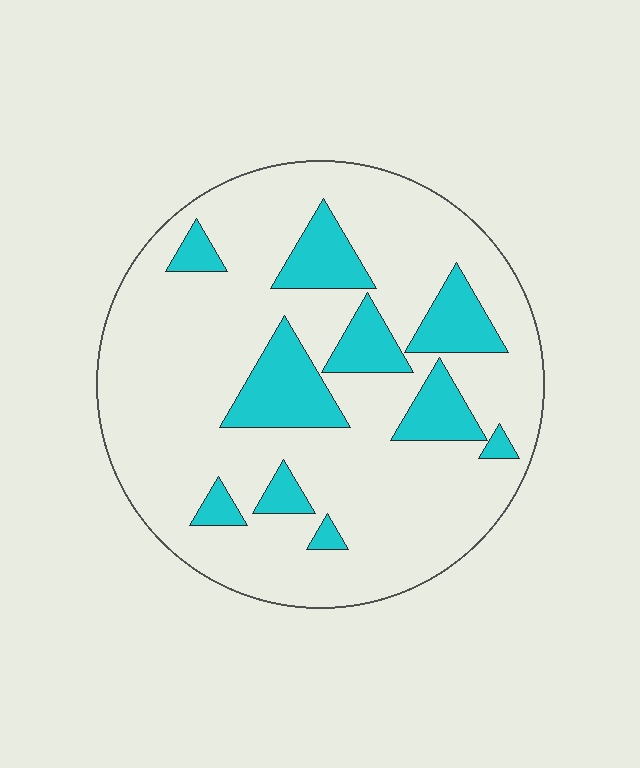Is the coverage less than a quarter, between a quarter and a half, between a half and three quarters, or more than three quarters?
Less than a quarter.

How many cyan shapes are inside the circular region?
10.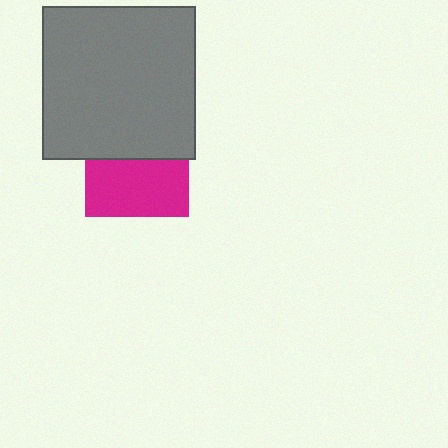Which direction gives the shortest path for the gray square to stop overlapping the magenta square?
Moving up gives the shortest separation.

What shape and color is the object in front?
The object in front is a gray square.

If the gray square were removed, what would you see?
You would see the complete magenta square.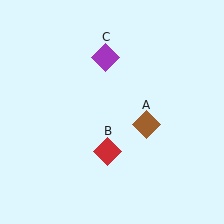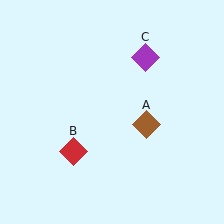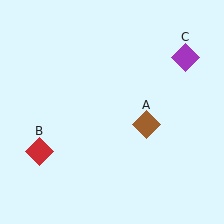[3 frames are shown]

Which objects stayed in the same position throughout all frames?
Brown diamond (object A) remained stationary.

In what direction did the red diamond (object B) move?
The red diamond (object B) moved left.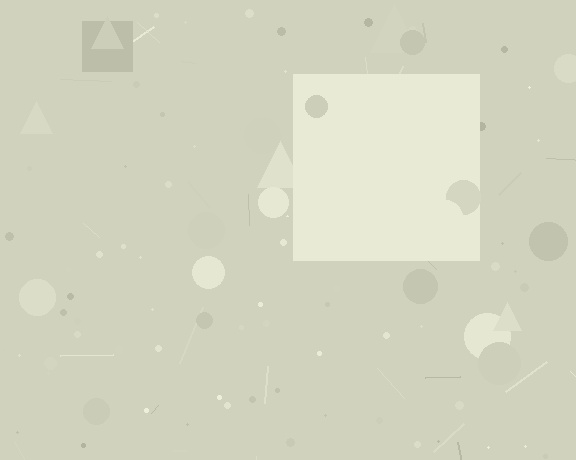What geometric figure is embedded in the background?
A square is embedded in the background.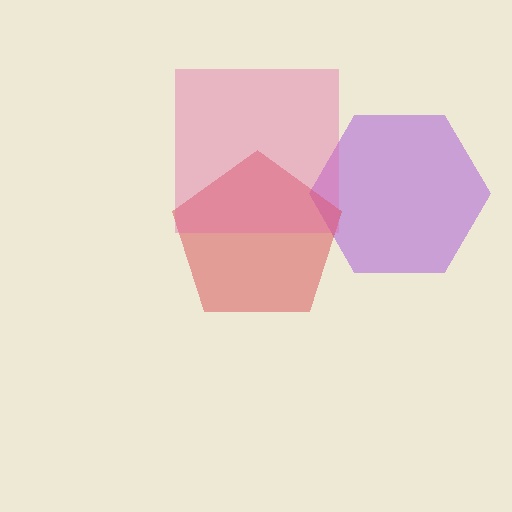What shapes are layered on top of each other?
The layered shapes are: a purple hexagon, a red pentagon, a pink square.